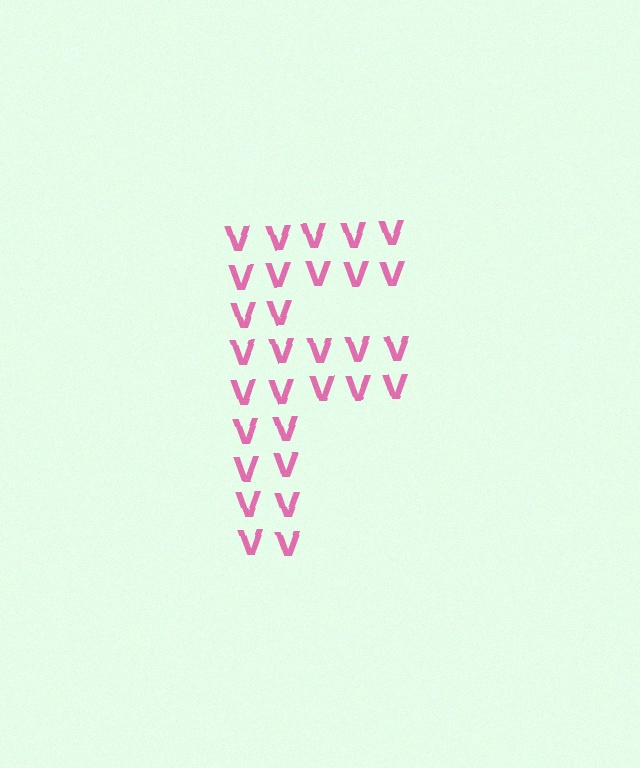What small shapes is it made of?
It is made of small letter V's.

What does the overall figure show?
The overall figure shows the letter F.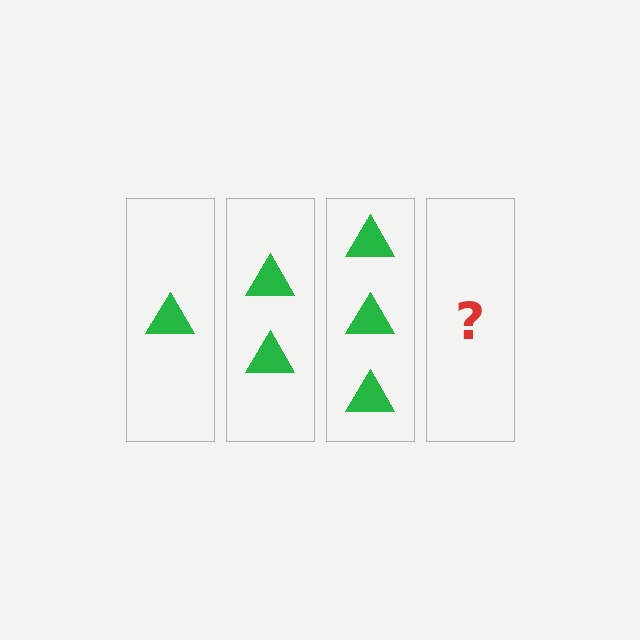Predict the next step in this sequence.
The next step is 4 triangles.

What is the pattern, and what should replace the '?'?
The pattern is that each step adds one more triangle. The '?' should be 4 triangles.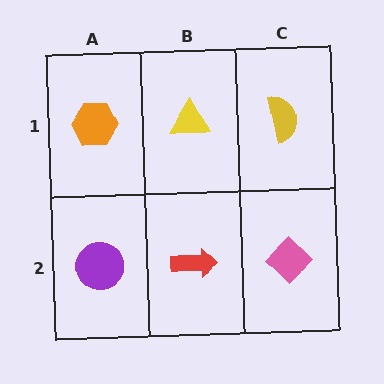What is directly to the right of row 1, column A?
A yellow triangle.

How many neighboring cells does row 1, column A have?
2.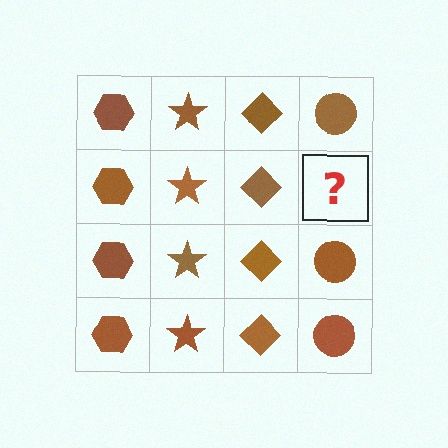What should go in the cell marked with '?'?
The missing cell should contain a brown circle.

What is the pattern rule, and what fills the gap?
The rule is that each column has a consistent shape. The gap should be filled with a brown circle.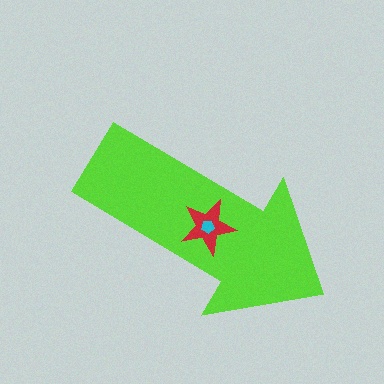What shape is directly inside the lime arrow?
The red star.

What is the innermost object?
The cyan pentagon.